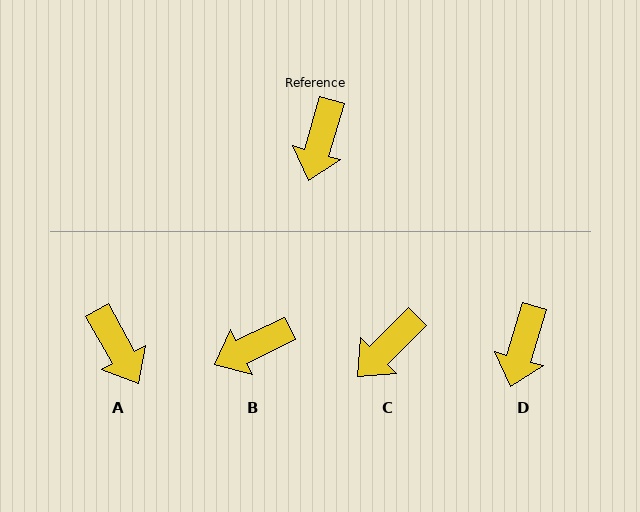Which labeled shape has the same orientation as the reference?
D.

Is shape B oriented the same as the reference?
No, it is off by about 48 degrees.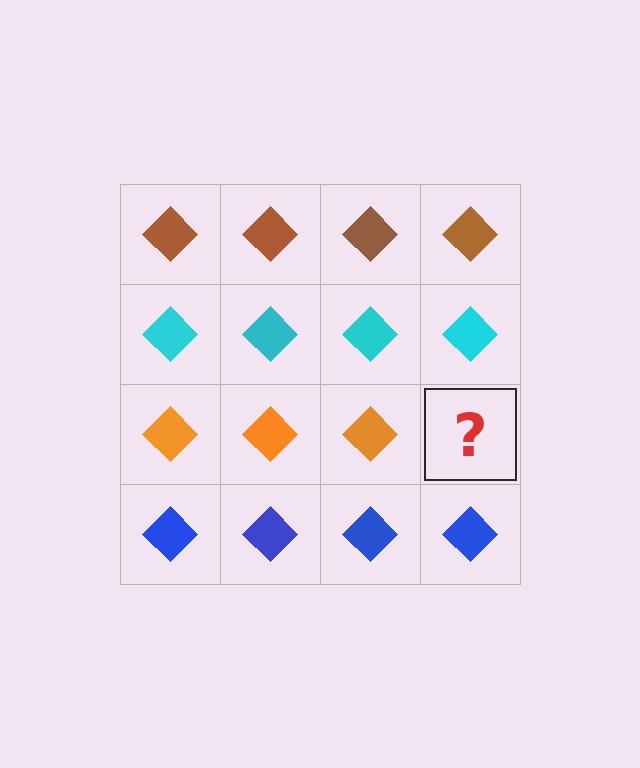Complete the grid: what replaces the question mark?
The question mark should be replaced with an orange diamond.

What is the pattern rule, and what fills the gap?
The rule is that each row has a consistent color. The gap should be filled with an orange diamond.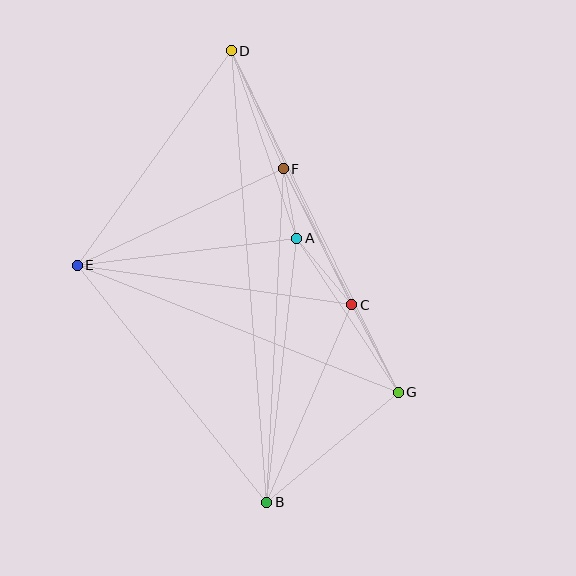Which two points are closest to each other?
Points A and F are closest to each other.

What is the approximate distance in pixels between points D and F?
The distance between D and F is approximately 129 pixels.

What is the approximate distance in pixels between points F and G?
The distance between F and G is approximately 251 pixels.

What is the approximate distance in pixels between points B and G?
The distance between B and G is approximately 172 pixels.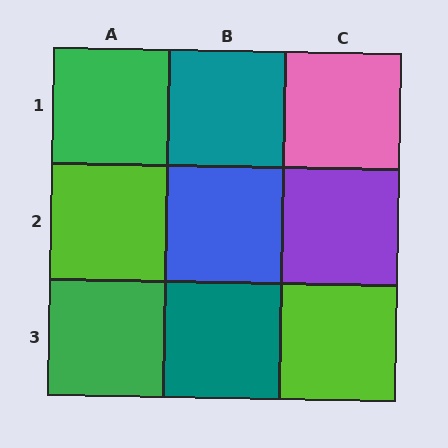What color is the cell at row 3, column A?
Green.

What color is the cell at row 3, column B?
Teal.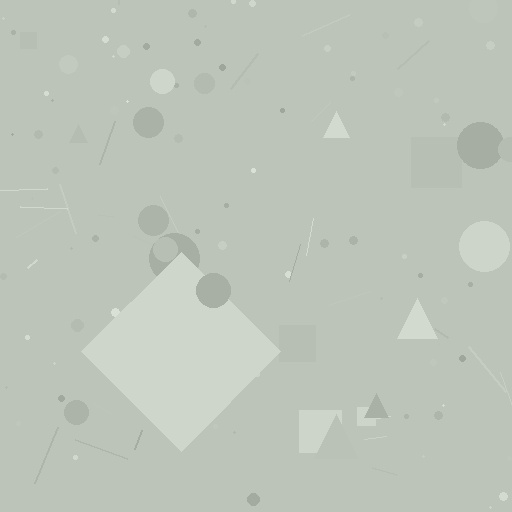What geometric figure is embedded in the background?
A diamond is embedded in the background.